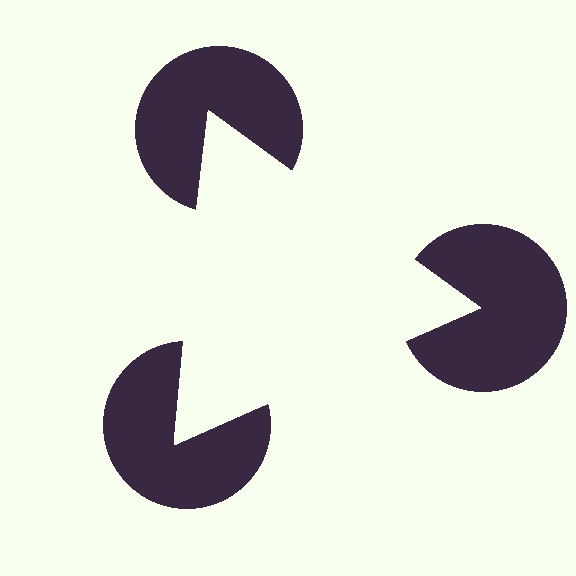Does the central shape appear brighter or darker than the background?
It typically appears slightly brighter than the background, even though no actual brightness change is drawn.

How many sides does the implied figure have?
3 sides.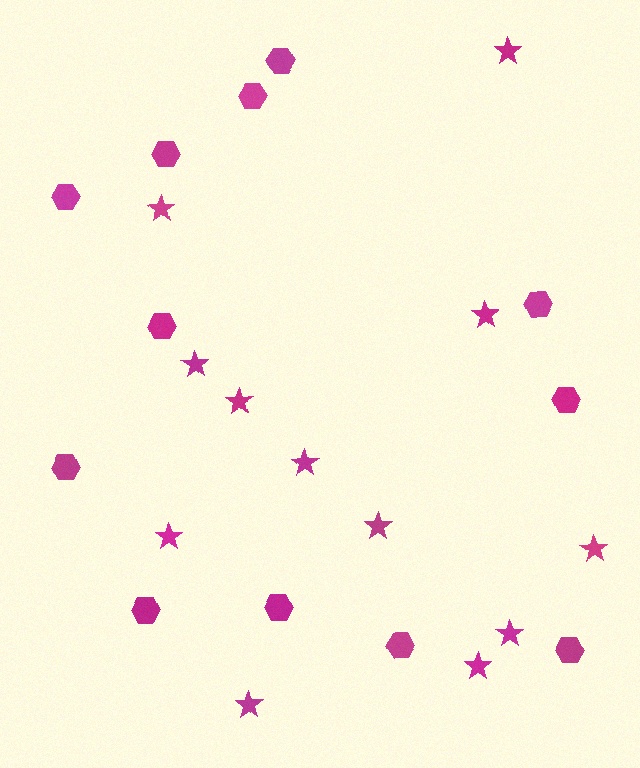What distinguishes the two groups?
There are 2 groups: one group of stars (12) and one group of hexagons (12).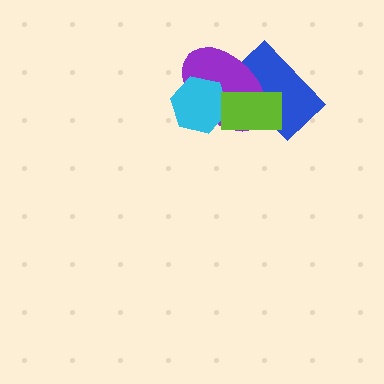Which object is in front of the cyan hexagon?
The lime rectangle is in front of the cyan hexagon.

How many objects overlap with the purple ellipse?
3 objects overlap with the purple ellipse.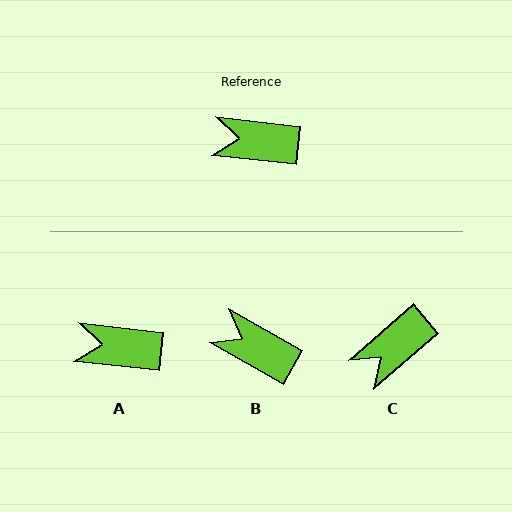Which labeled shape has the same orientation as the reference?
A.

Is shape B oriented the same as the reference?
No, it is off by about 23 degrees.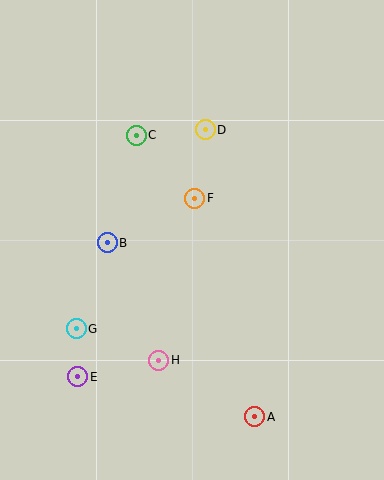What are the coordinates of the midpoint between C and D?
The midpoint between C and D is at (171, 133).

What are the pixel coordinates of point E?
Point E is at (78, 377).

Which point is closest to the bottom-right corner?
Point A is closest to the bottom-right corner.